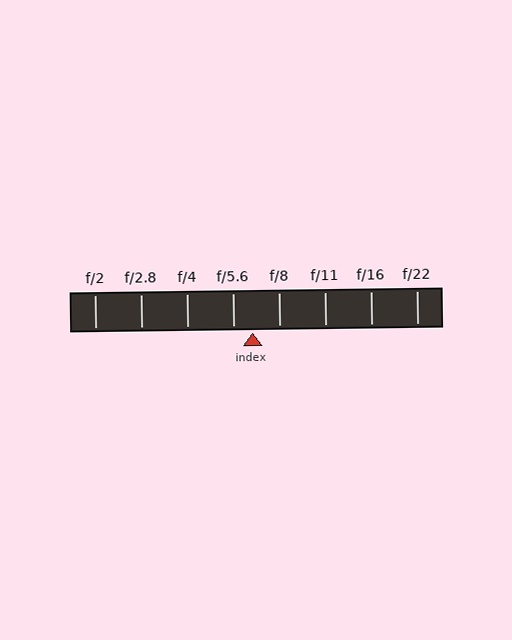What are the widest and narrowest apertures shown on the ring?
The widest aperture shown is f/2 and the narrowest is f/22.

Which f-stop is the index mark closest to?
The index mark is closest to f/5.6.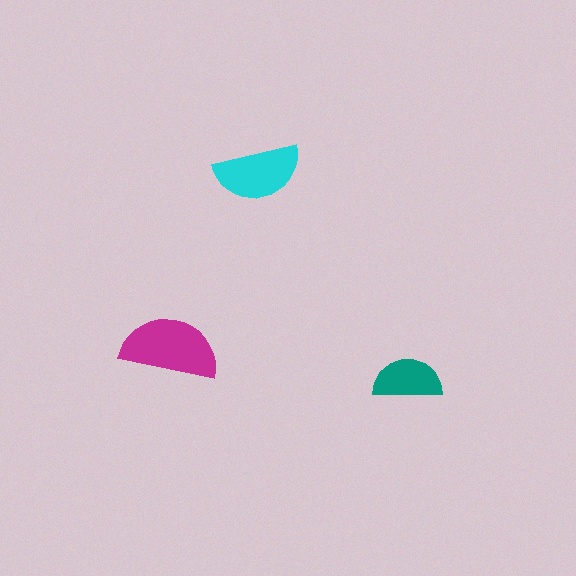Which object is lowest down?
The teal semicircle is bottommost.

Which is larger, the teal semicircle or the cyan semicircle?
The cyan one.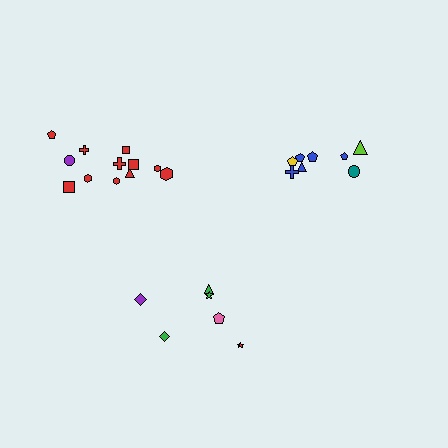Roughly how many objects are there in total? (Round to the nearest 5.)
Roughly 25 objects in total.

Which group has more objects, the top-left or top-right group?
The top-left group.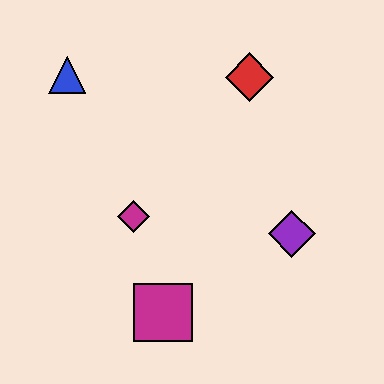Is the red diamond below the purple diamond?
No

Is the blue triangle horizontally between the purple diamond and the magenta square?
No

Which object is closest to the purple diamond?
The magenta square is closest to the purple diamond.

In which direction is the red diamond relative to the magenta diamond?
The red diamond is above the magenta diamond.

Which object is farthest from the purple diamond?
The blue triangle is farthest from the purple diamond.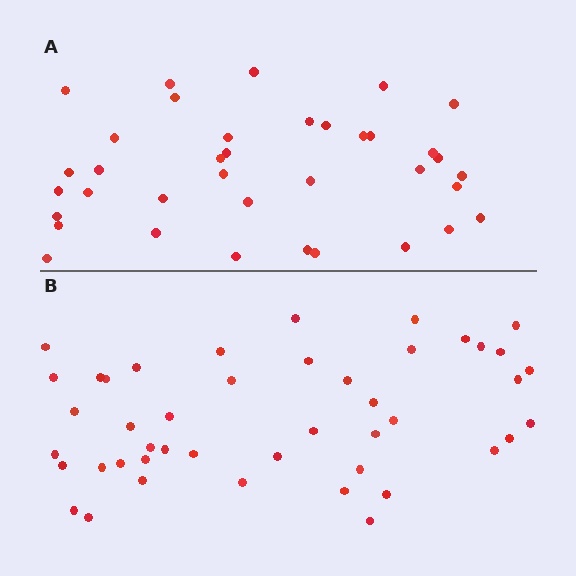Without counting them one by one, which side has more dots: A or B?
Region B (the bottom region) has more dots.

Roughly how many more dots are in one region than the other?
Region B has roughly 8 or so more dots than region A.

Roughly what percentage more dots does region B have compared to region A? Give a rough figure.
About 20% more.